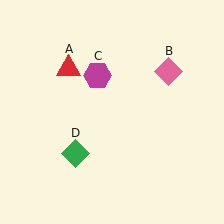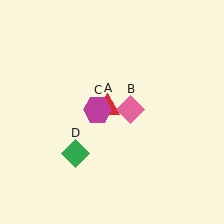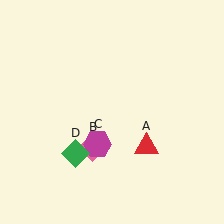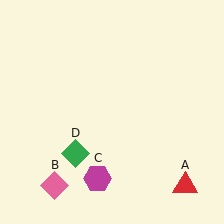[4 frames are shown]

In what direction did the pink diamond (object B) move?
The pink diamond (object B) moved down and to the left.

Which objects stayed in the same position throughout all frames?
Green diamond (object D) remained stationary.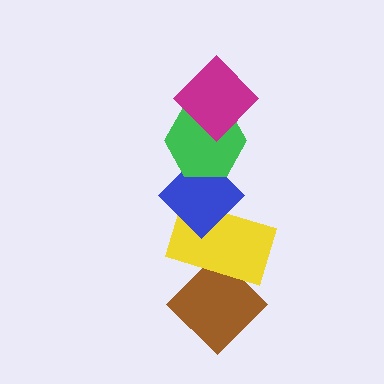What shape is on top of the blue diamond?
The green hexagon is on top of the blue diamond.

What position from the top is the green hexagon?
The green hexagon is 2nd from the top.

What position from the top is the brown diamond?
The brown diamond is 5th from the top.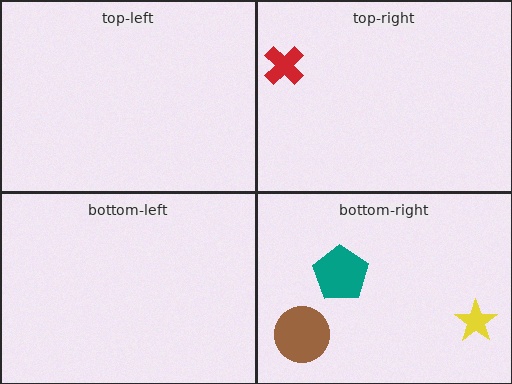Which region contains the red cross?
The top-right region.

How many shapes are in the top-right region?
1.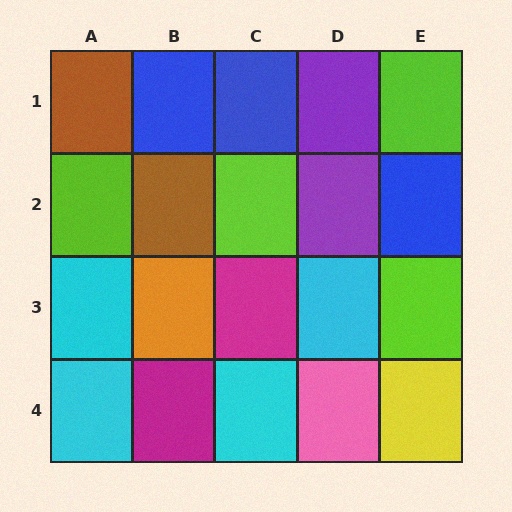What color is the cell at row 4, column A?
Cyan.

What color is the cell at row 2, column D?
Purple.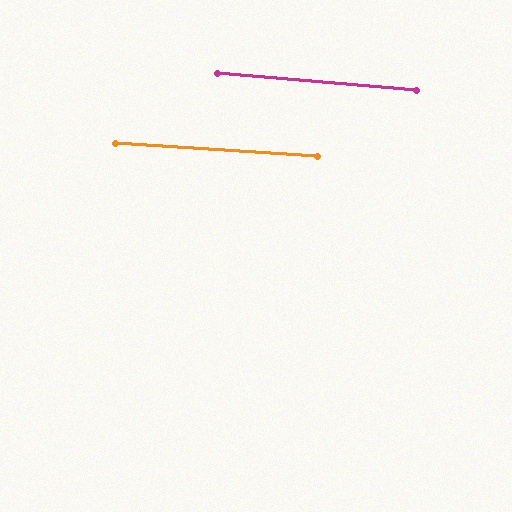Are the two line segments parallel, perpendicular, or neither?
Parallel — their directions differ by only 1.2°.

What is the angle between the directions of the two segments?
Approximately 1 degree.